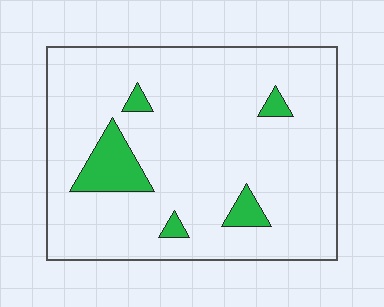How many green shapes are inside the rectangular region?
5.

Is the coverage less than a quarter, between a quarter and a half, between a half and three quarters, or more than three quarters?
Less than a quarter.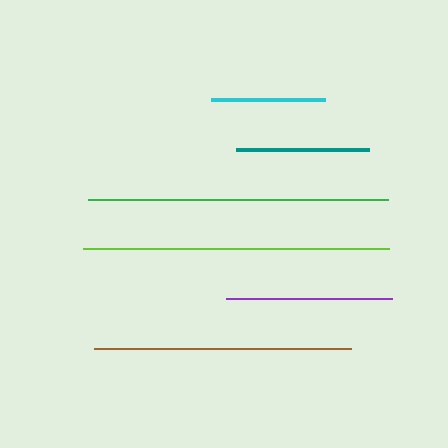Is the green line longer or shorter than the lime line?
The lime line is longer than the green line.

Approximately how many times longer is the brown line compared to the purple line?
The brown line is approximately 1.6 times the length of the purple line.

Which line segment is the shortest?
The cyan line is the shortest at approximately 114 pixels.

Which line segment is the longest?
The lime line is the longest at approximately 305 pixels.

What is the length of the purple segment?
The purple segment is approximately 166 pixels long.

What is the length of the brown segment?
The brown segment is approximately 258 pixels long.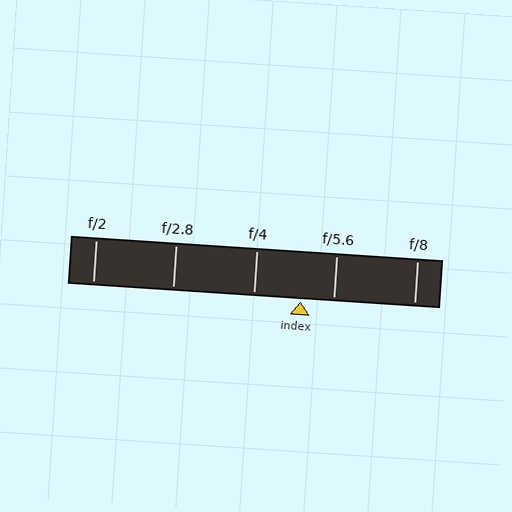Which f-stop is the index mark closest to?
The index mark is closest to f/5.6.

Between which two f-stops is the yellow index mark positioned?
The index mark is between f/4 and f/5.6.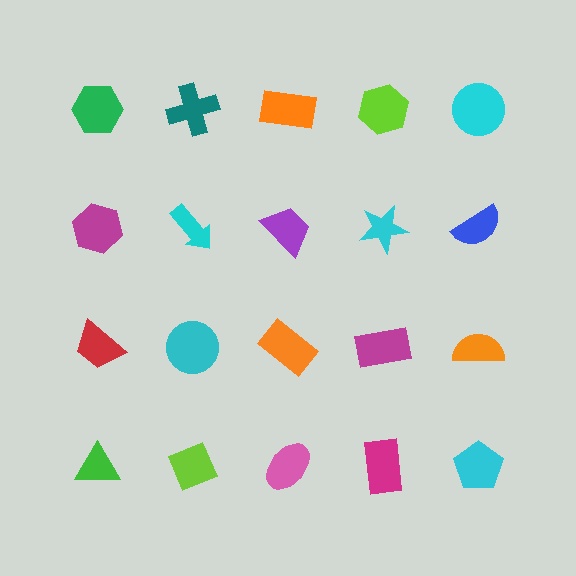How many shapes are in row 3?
5 shapes.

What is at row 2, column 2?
A cyan arrow.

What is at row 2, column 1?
A magenta hexagon.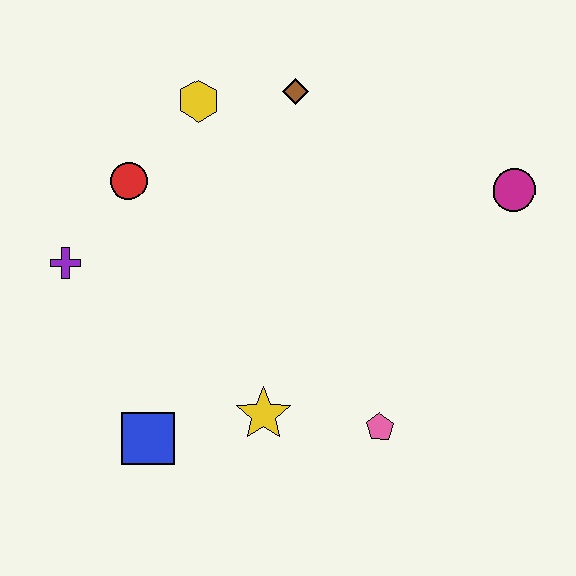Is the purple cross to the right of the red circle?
No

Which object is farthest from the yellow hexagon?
The pink pentagon is farthest from the yellow hexagon.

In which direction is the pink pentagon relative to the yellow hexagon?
The pink pentagon is below the yellow hexagon.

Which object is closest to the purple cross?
The red circle is closest to the purple cross.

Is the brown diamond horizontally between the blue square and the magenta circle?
Yes